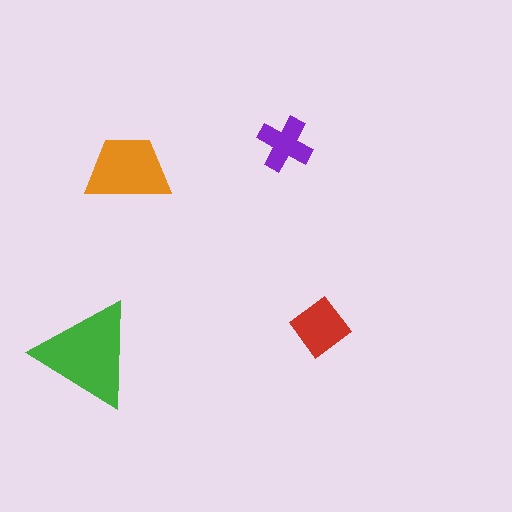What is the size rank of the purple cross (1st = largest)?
4th.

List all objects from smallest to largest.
The purple cross, the red diamond, the orange trapezoid, the green triangle.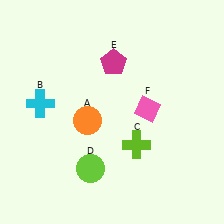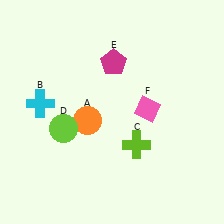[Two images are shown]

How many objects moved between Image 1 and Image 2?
1 object moved between the two images.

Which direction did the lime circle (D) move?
The lime circle (D) moved up.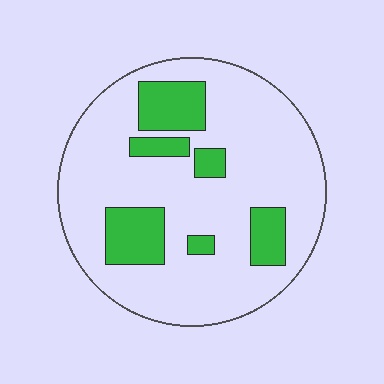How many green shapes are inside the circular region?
6.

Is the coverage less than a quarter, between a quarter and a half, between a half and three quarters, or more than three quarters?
Less than a quarter.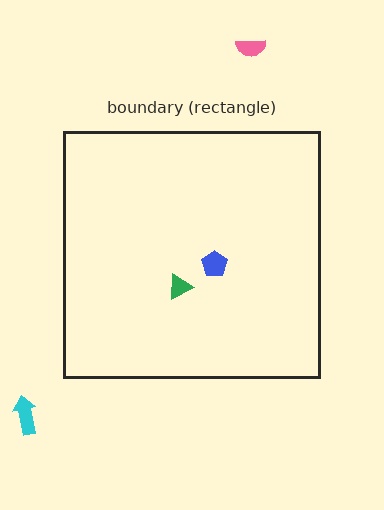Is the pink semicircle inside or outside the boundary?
Outside.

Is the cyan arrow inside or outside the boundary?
Outside.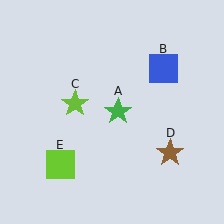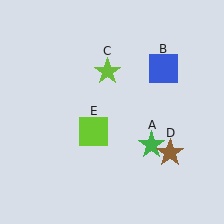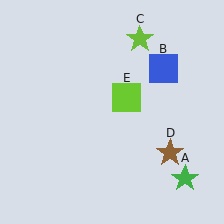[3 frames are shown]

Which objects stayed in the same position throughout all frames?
Blue square (object B) and brown star (object D) remained stationary.